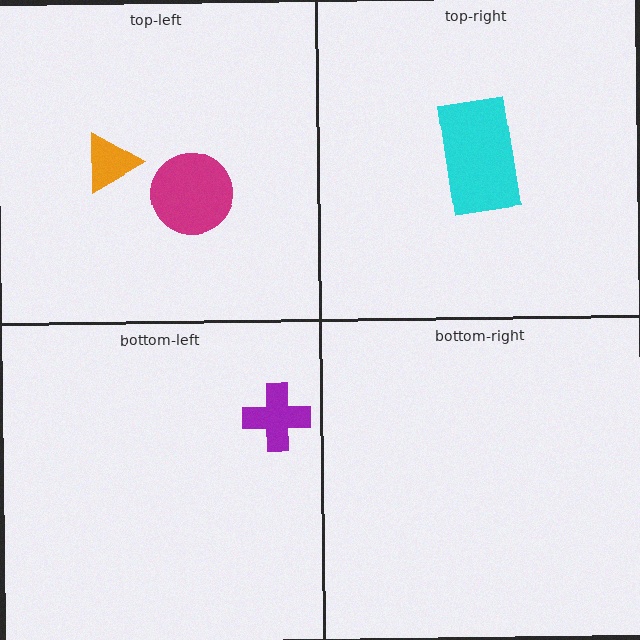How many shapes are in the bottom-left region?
1.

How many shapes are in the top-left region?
2.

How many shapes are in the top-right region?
1.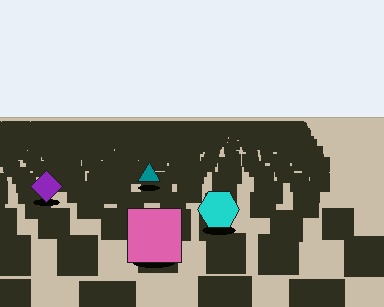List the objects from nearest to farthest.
From nearest to farthest: the pink square, the cyan hexagon, the purple diamond, the teal triangle.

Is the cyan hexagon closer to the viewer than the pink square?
No. The pink square is closer — you can tell from the texture gradient: the ground texture is coarser near it.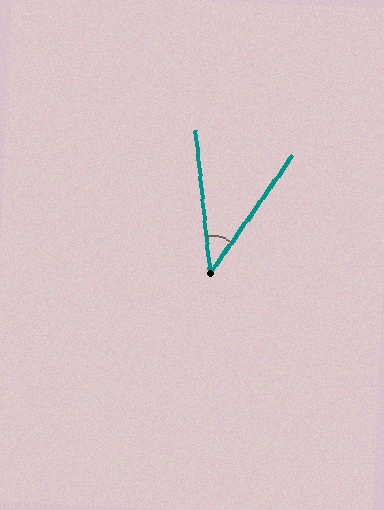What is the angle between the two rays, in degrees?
Approximately 41 degrees.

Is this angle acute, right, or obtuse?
It is acute.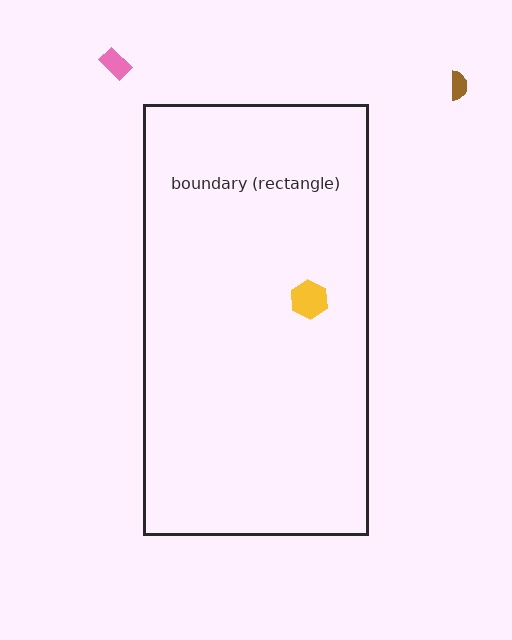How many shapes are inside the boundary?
1 inside, 2 outside.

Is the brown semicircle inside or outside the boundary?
Outside.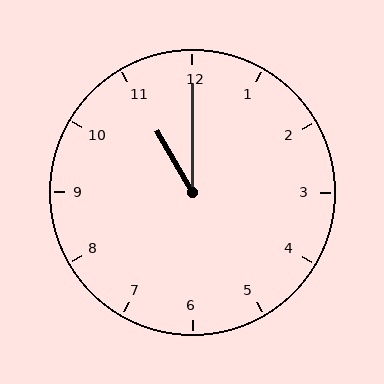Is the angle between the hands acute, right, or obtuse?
It is acute.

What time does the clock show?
11:00.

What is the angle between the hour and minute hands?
Approximately 30 degrees.